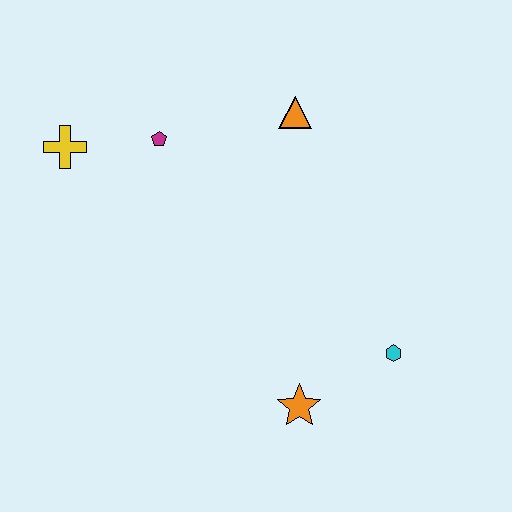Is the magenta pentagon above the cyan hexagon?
Yes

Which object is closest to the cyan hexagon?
The orange star is closest to the cyan hexagon.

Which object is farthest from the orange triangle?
The orange star is farthest from the orange triangle.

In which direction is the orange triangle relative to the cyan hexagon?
The orange triangle is above the cyan hexagon.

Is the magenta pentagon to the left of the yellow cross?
No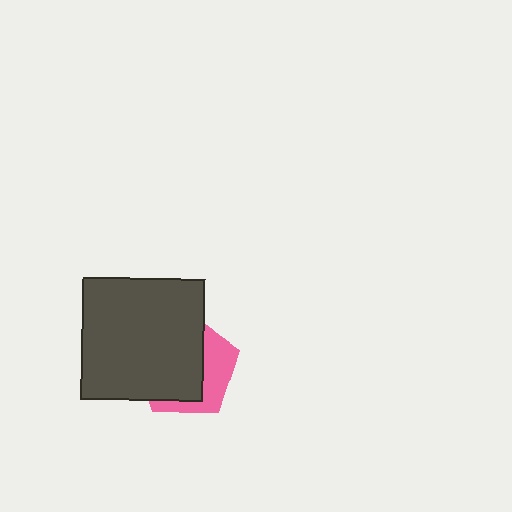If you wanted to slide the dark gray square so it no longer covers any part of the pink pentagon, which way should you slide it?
Slide it left — that is the most direct way to separate the two shapes.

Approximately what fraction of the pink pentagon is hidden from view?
Roughly 65% of the pink pentagon is hidden behind the dark gray square.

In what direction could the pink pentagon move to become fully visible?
The pink pentagon could move right. That would shift it out from behind the dark gray square entirely.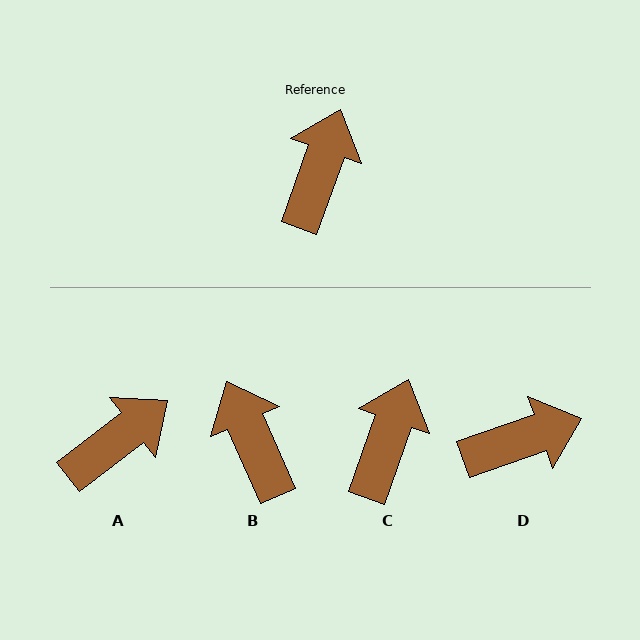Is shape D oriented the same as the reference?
No, it is off by about 51 degrees.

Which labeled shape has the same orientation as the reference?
C.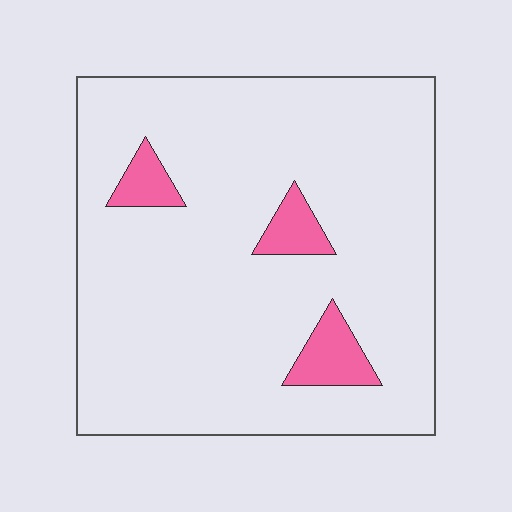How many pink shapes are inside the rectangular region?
3.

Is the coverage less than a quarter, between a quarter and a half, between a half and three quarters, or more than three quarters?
Less than a quarter.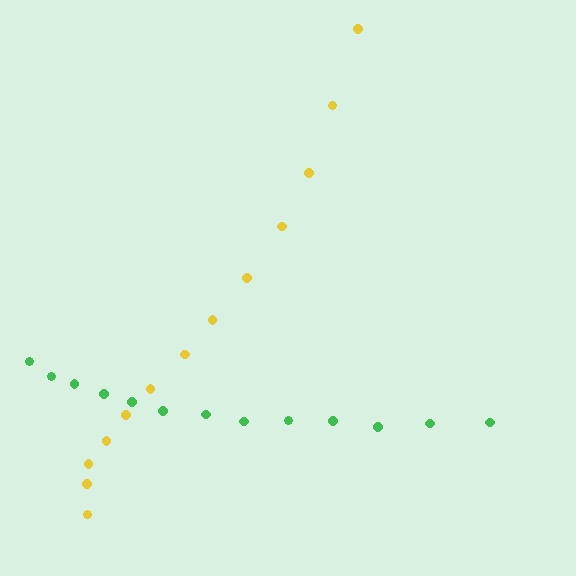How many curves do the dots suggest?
There are 2 distinct paths.